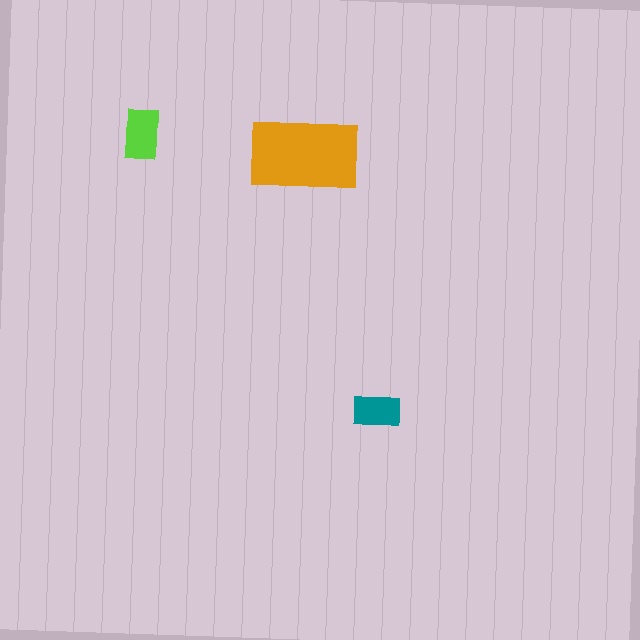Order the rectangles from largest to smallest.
the orange one, the lime one, the teal one.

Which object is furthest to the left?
The lime rectangle is leftmost.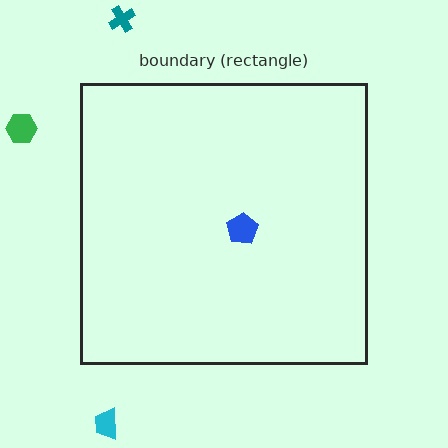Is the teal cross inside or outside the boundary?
Outside.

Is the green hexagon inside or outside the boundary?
Outside.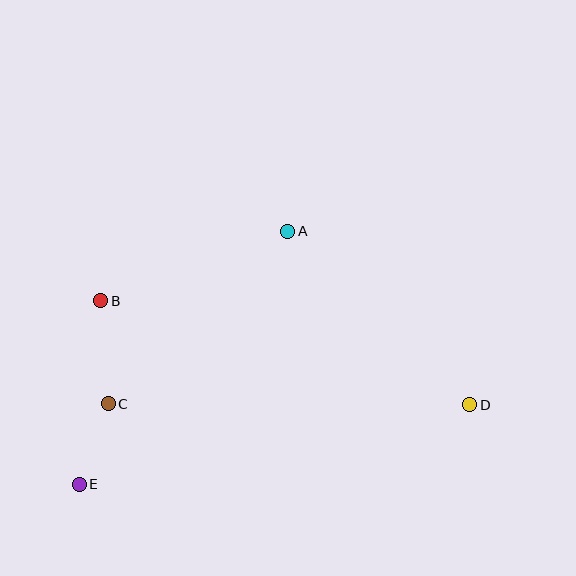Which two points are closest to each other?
Points C and E are closest to each other.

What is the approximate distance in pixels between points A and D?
The distance between A and D is approximately 251 pixels.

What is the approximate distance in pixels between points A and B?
The distance between A and B is approximately 200 pixels.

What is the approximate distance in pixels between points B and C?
The distance between B and C is approximately 104 pixels.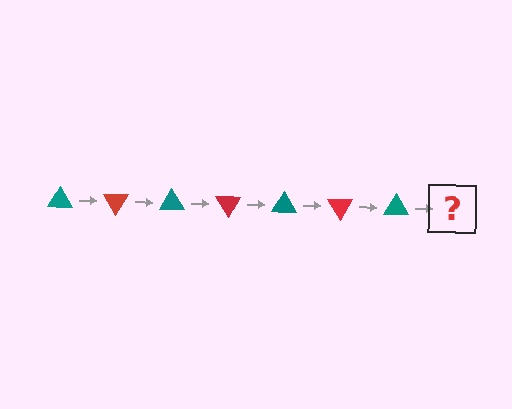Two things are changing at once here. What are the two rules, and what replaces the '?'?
The two rules are that it rotates 60 degrees each step and the color cycles through teal and red. The '?' should be a red triangle, rotated 420 degrees from the start.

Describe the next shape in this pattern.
It should be a red triangle, rotated 420 degrees from the start.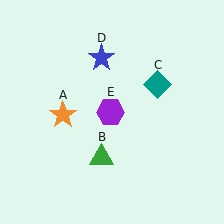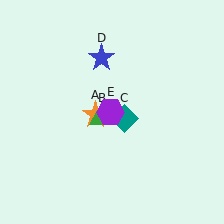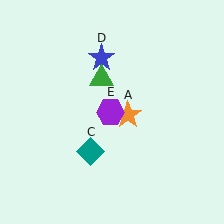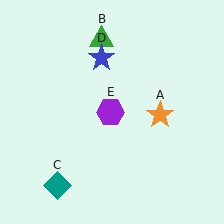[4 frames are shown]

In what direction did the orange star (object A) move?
The orange star (object A) moved right.